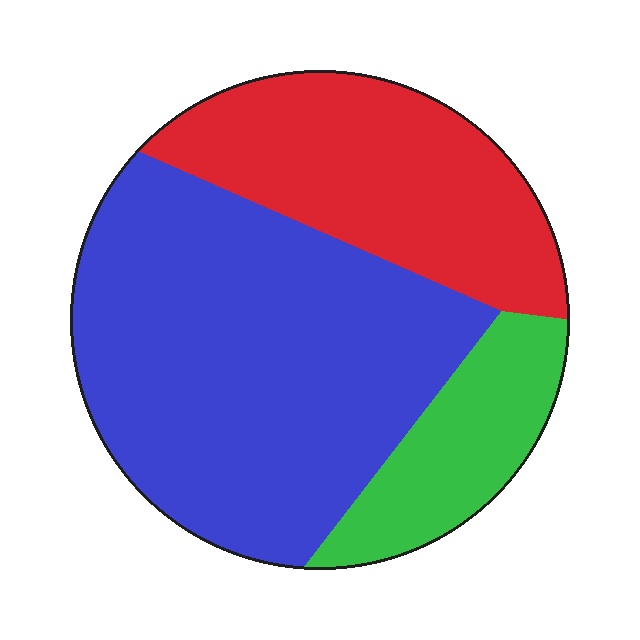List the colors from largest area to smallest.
From largest to smallest: blue, red, green.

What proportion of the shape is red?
Red covers about 30% of the shape.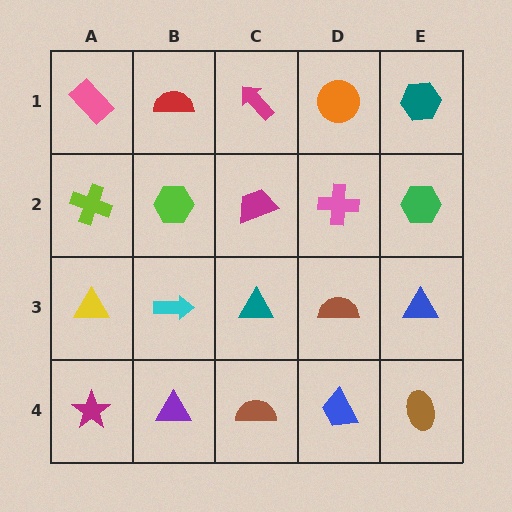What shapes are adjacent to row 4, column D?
A brown semicircle (row 3, column D), a brown semicircle (row 4, column C), a brown ellipse (row 4, column E).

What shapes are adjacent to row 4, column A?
A yellow triangle (row 3, column A), a purple triangle (row 4, column B).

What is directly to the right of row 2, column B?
A magenta trapezoid.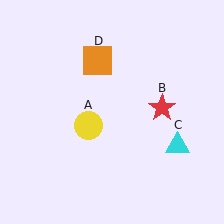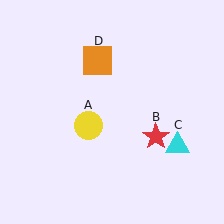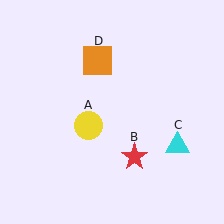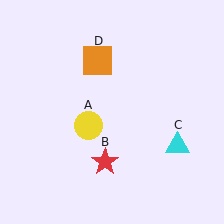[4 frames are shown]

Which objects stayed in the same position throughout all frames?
Yellow circle (object A) and cyan triangle (object C) and orange square (object D) remained stationary.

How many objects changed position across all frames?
1 object changed position: red star (object B).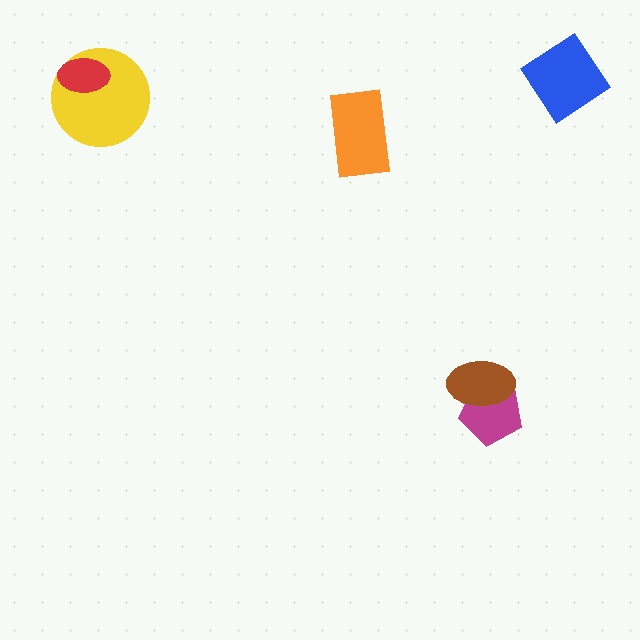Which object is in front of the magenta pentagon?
The brown ellipse is in front of the magenta pentagon.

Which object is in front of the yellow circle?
The red ellipse is in front of the yellow circle.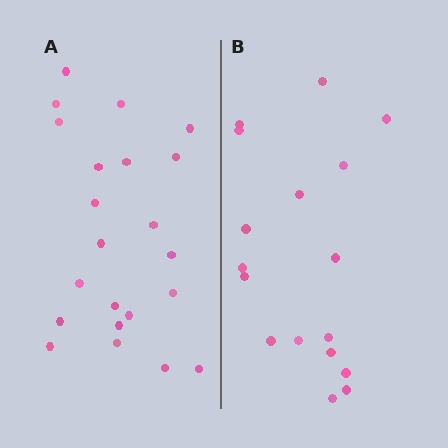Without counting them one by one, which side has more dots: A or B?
Region A (the left region) has more dots.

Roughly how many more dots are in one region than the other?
Region A has about 5 more dots than region B.